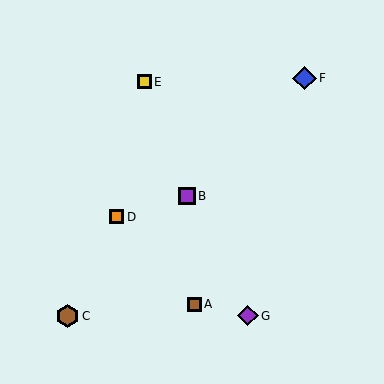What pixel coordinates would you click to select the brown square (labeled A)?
Click at (194, 304) to select the brown square A.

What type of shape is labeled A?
Shape A is a brown square.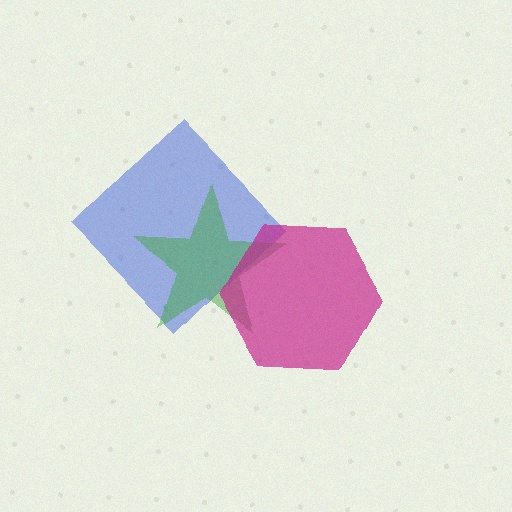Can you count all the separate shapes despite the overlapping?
Yes, there are 3 separate shapes.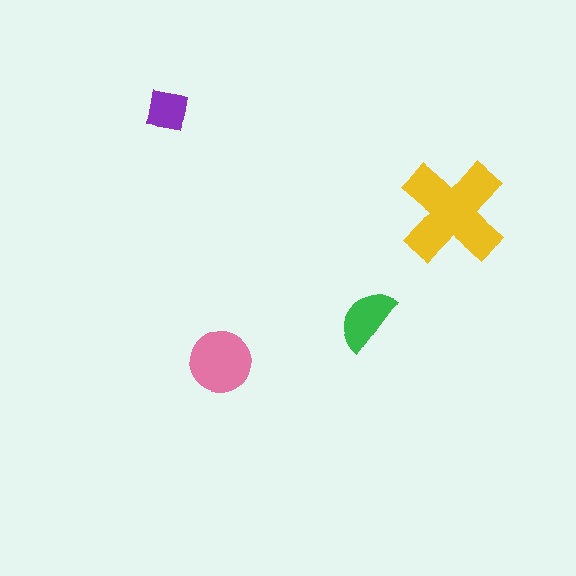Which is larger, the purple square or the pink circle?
The pink circle.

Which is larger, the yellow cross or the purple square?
The yellow cross.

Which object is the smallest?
The purple square.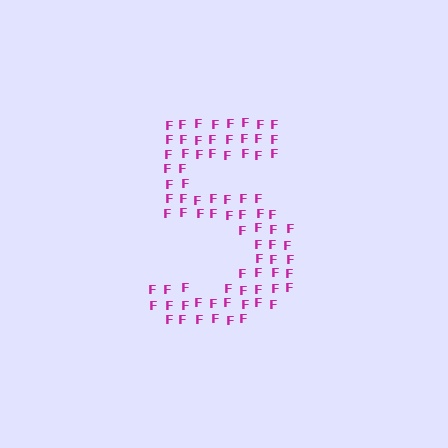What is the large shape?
The large shape is the digit 5.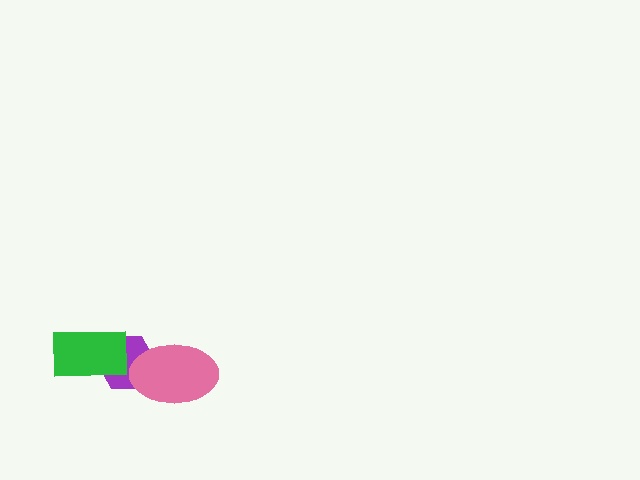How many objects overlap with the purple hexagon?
2 objects overlap with the purple hexagon.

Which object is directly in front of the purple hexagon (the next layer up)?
The green rectangle is directly in front of the purple hexagon.